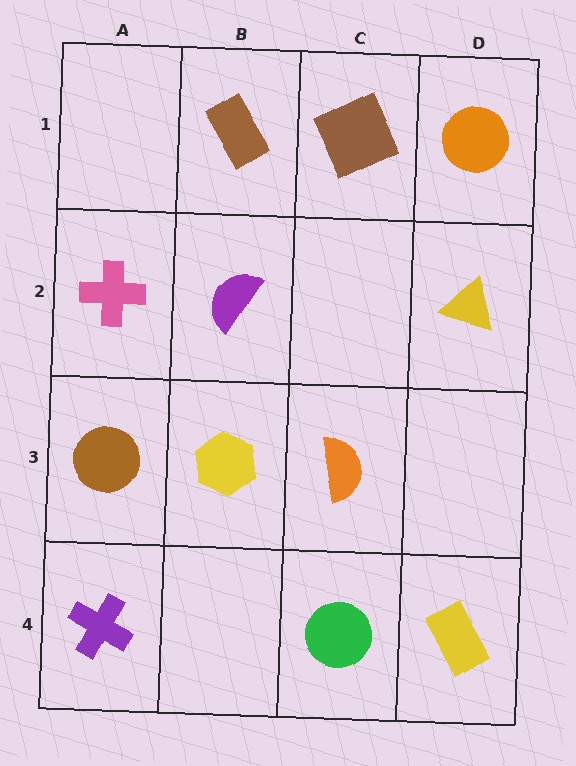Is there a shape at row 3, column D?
No, that cell is empty.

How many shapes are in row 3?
3 shapes.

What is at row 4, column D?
A yellow rectangle.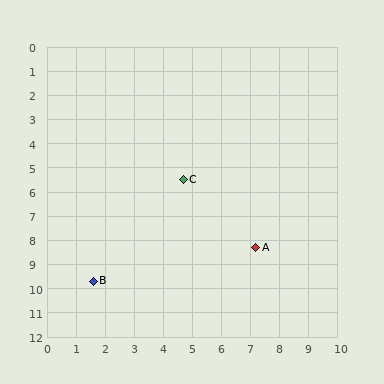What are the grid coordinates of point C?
Point C is at approximately (4.7, 5.5).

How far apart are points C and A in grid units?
Points C and A are about 3.8 grid units apart.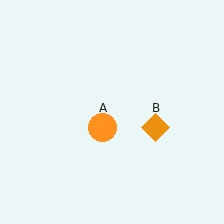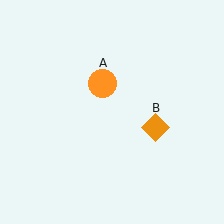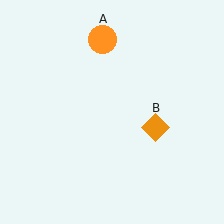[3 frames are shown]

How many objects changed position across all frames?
1 object changed position: orange circle (object A).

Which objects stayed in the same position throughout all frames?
Orange diamond (object B) remained stationary.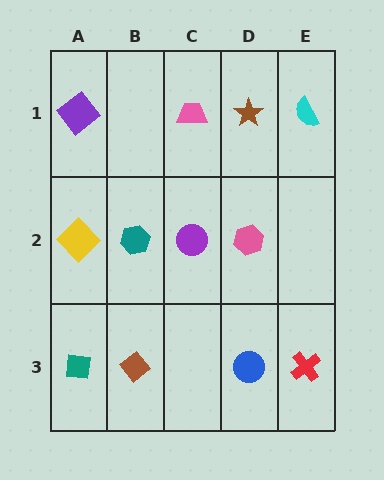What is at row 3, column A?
A teal square.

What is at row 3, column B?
A brown diamond.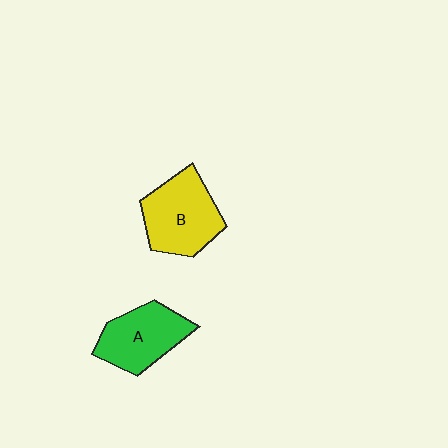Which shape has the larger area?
Shape B (yellow).